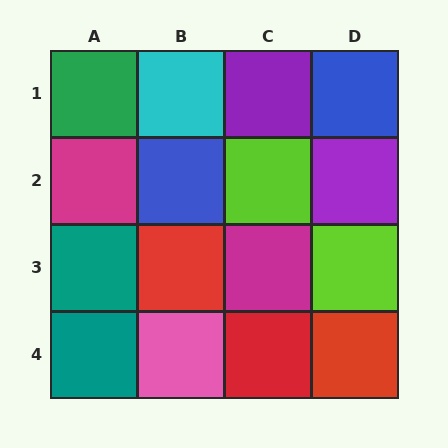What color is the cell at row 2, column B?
Blue.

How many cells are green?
1 cell is green.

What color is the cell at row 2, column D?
Purple.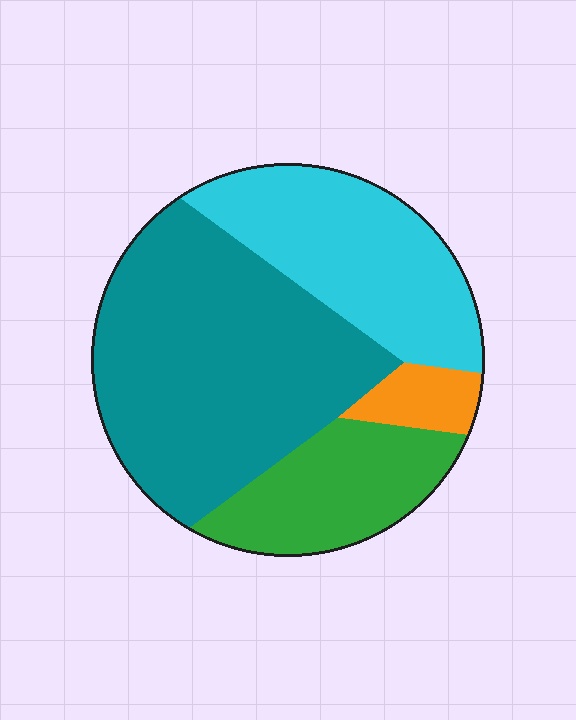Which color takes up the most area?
Teal, at roughly 50%.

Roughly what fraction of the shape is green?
Green covers about 20% of the shape.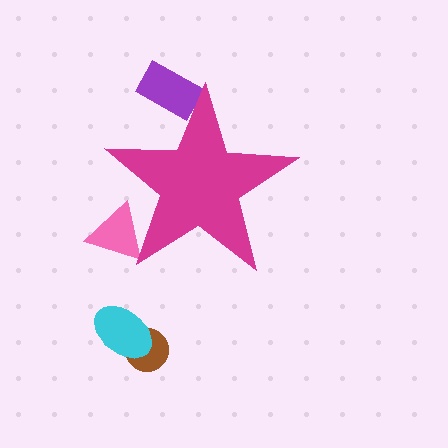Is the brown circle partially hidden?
No, the brown circle is fully visible.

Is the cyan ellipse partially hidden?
No, the cyan ellipse is fully visible.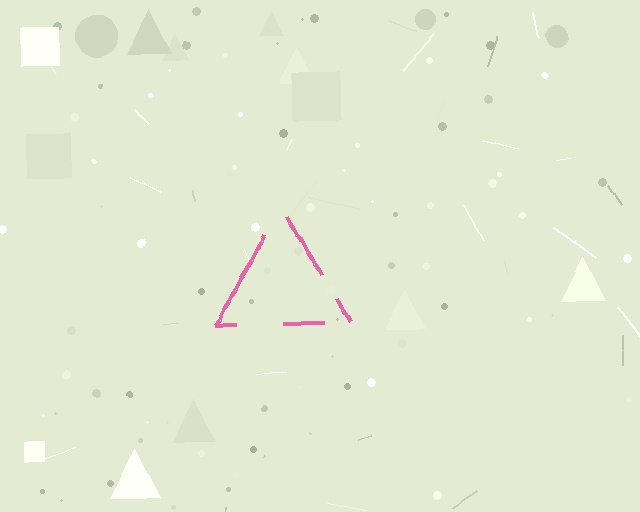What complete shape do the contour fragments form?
The contour fragments form a triangle.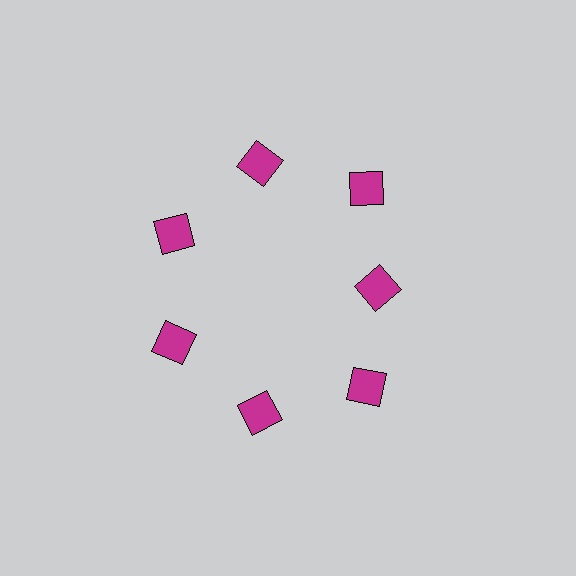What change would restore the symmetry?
The symmetry would be restored by moving it outward, back onto the ring so that all 7 squares sit at equal angles and equal distance from the center.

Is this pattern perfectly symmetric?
No. The 7 magenta squares are arranged in a ring, but one element near the 3 o'clock position is pulled inward toward the center, breaking the 7-fold rotational symmetry.